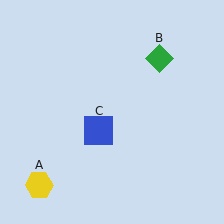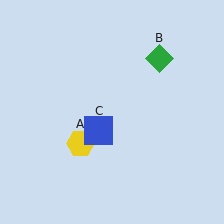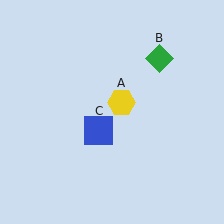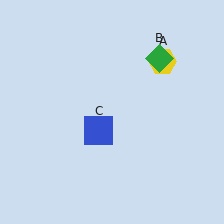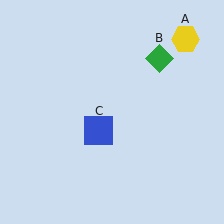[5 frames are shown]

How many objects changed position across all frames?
1 object changed position: yellow hexagon (object A).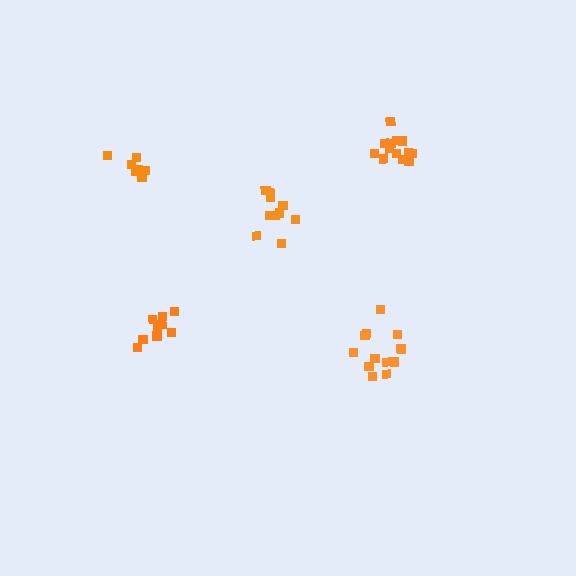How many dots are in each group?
Group 1: 11 dots, Group 2: 9 dots, Group 3: 13 dots, Group 4: 13 dots, Group 5: 7 dots (53 total).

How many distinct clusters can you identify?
There are 5 distinct clusters.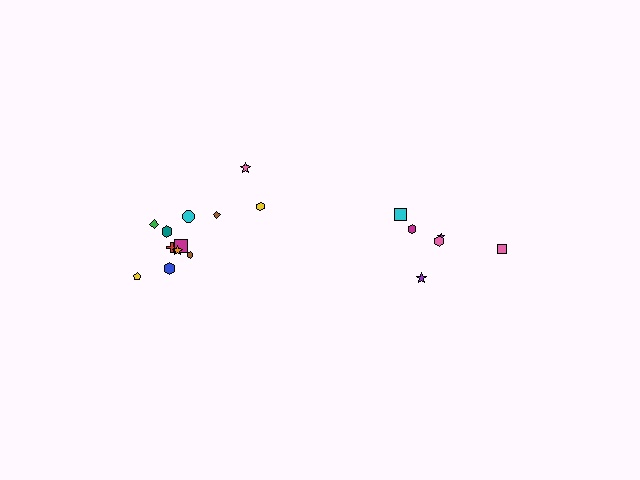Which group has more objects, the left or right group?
The left group.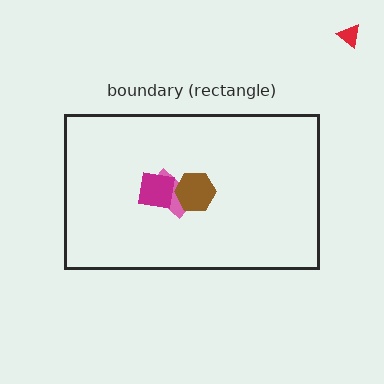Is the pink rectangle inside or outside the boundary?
Inside.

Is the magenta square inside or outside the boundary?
Inside.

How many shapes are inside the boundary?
3 inside, 1 outside.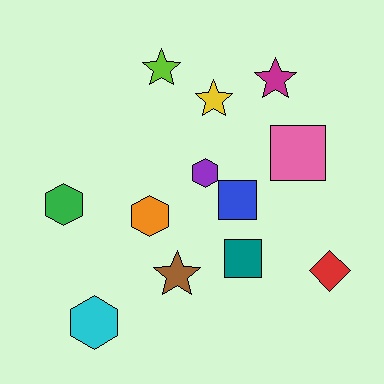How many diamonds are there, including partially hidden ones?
There is 1 diamond.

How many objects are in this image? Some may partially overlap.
There are 12 objects.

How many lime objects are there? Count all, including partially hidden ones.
There is 1 lime object.